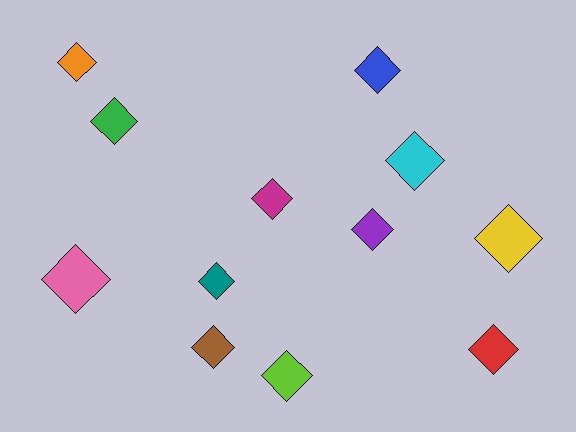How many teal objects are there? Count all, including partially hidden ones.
There is 1 teal object.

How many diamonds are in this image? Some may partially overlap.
There are 12 diamonds.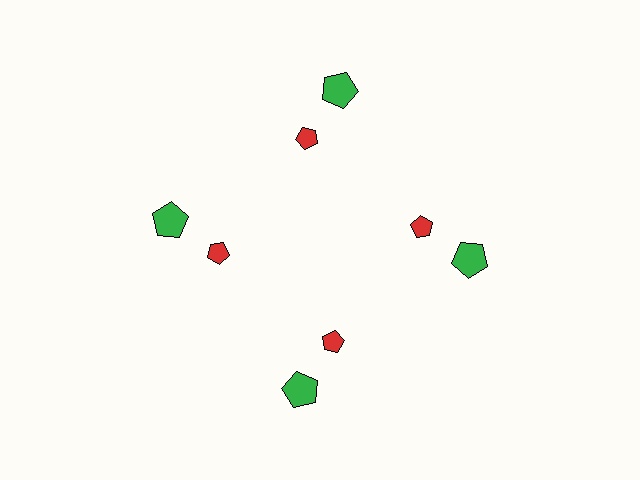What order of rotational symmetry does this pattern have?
This pattern has 4-fold rotational symmetry.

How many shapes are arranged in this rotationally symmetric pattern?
There are 8 shapes, arranged in 4 groups of 2.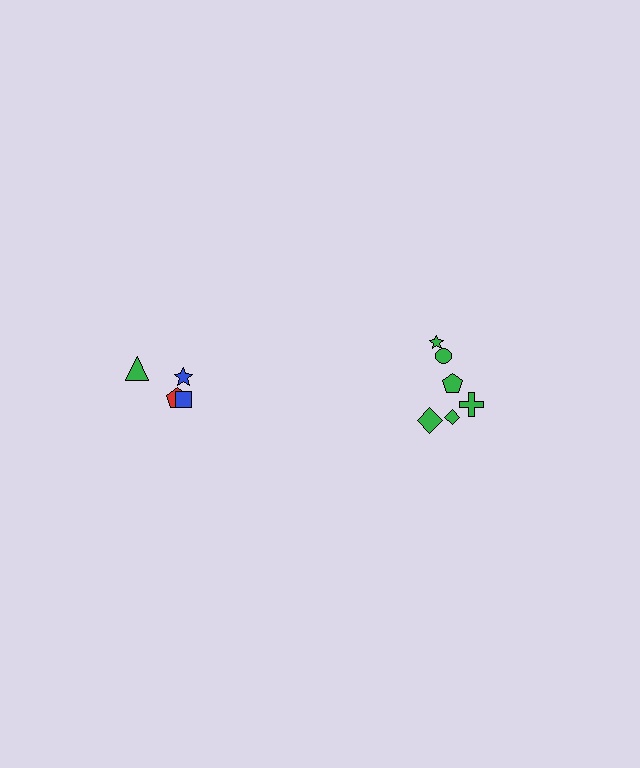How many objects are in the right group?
There are 6 objects.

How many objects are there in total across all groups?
There are 10 objects.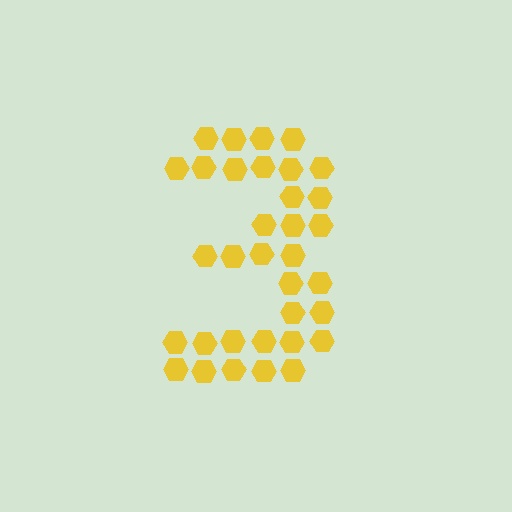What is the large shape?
The large shape is the digit 3.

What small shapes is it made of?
It is made of small hexagons.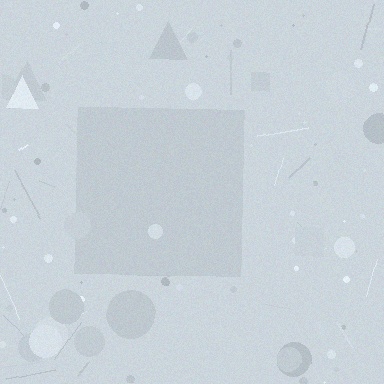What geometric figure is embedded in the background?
A square is embedded in the background.